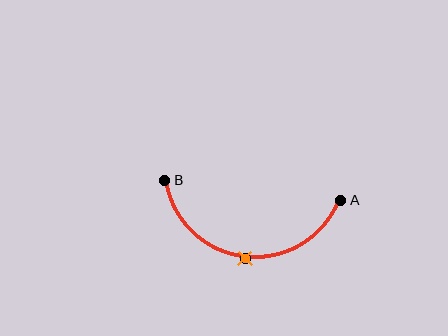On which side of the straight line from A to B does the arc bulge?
The arc bulges below the straight line connecting A and B.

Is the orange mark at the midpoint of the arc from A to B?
Yes. The orange mark lies on the arc at equal arc-length from both A and B — it is the arc midpoint.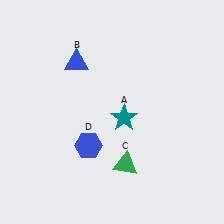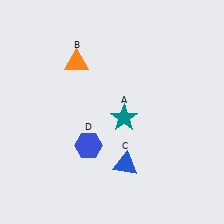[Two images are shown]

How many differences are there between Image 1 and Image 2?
There are 2 differences between the two images.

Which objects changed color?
B changed from blue to orange. C changed from green to blue.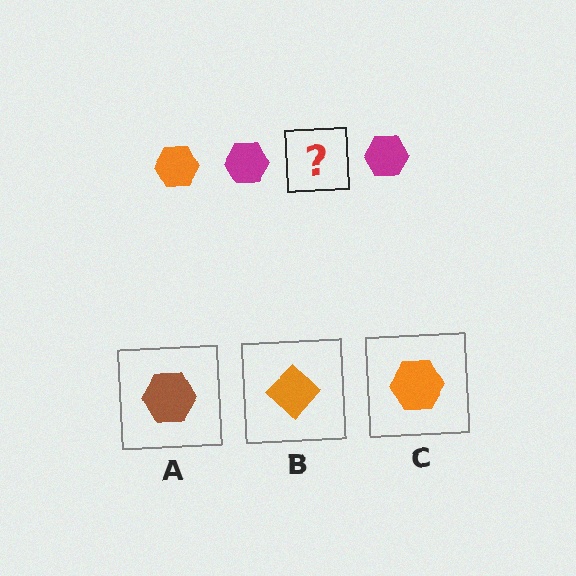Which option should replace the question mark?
Option C.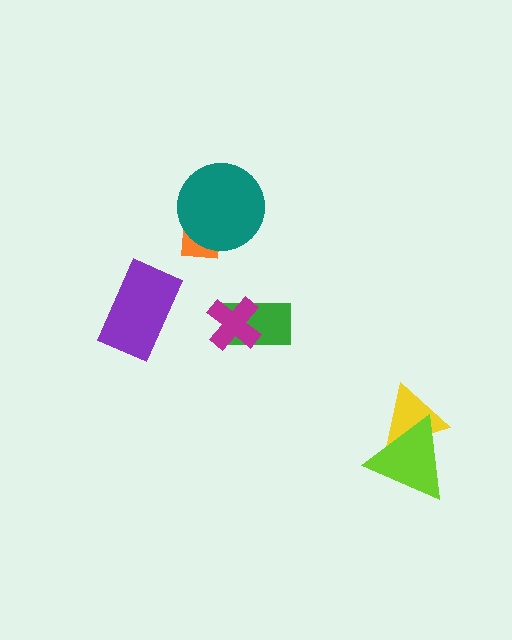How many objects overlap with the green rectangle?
1 object overlaps with the green rectangle.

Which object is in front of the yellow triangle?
The lime triangle is in front of the yellow triangle.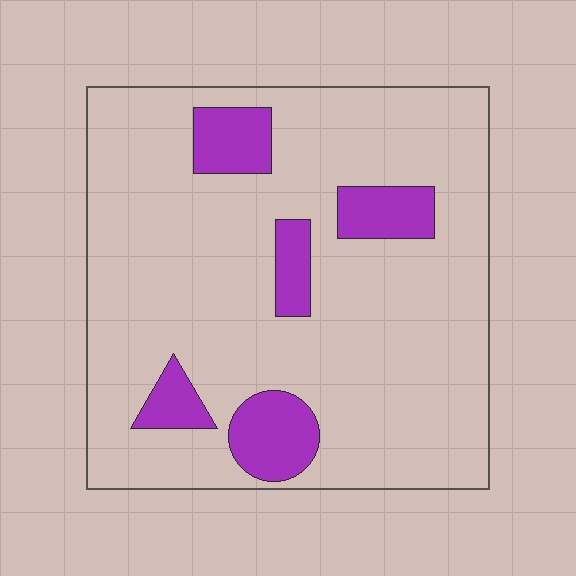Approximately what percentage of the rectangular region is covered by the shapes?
Approximately 15%.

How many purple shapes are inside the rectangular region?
5.